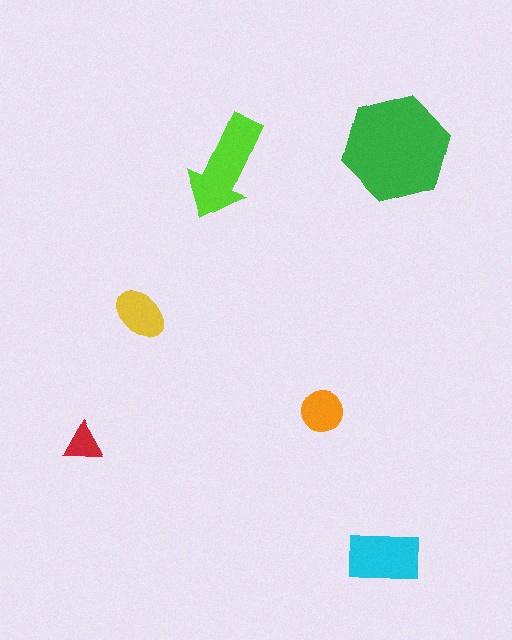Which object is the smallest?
The red triangle.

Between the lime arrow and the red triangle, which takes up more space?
The lime arrow.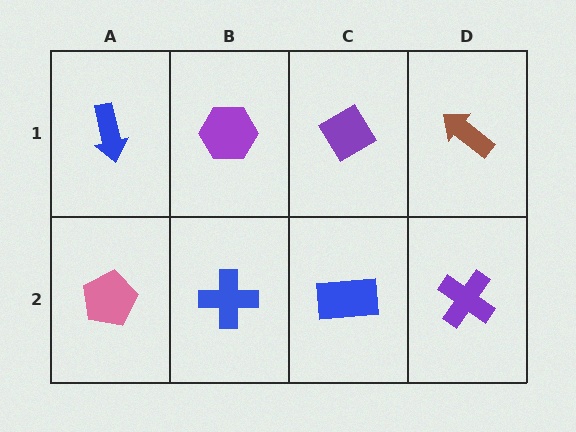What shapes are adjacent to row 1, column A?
A pink pentagon (row 2, column A), a purple hexagon (row 1, column B).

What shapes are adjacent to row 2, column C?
A purple diamond (row 1, column C), a blue cross (row 2, column B), a purple cross (row 2, column D).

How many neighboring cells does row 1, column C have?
3.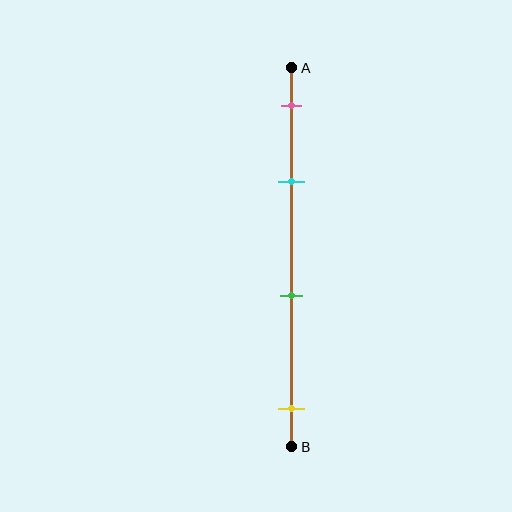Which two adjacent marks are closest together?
The pink and cyan marks are the closest adjacent pair.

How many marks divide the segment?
There are 4 marks dividing the segment.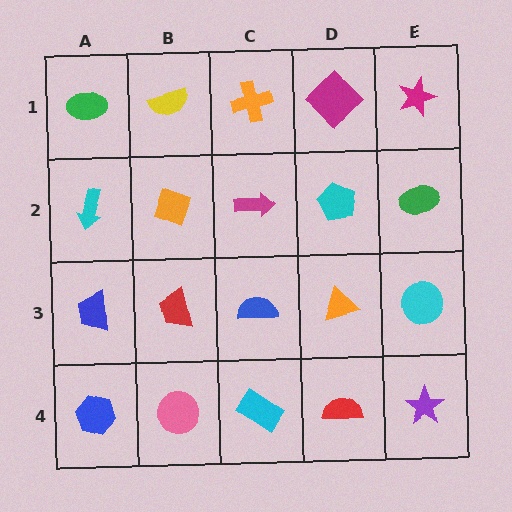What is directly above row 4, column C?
A blue semicircle.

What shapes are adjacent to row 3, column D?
A cyan pentagon (row 2, column D), a red semicircle (row 4, column D), a blue semicircle (row 3, column C), a cyan circle (row 3, column E).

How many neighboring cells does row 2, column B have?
4.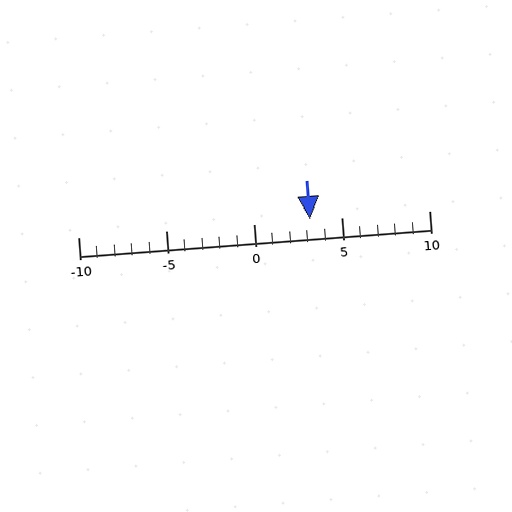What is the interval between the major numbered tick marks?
The major tick marks are spaced 5 units apart.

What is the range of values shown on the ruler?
The ruler shows values from -10 to 10.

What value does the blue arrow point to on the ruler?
The blue arrow points to approximately 3.